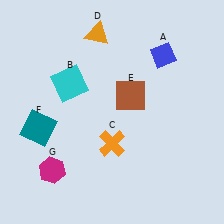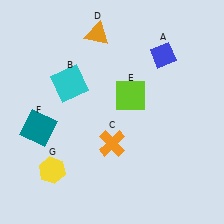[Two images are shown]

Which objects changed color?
E changed from brown to lime. G changed from magenta to yellow.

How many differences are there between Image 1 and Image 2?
There are 2 differences between the two images.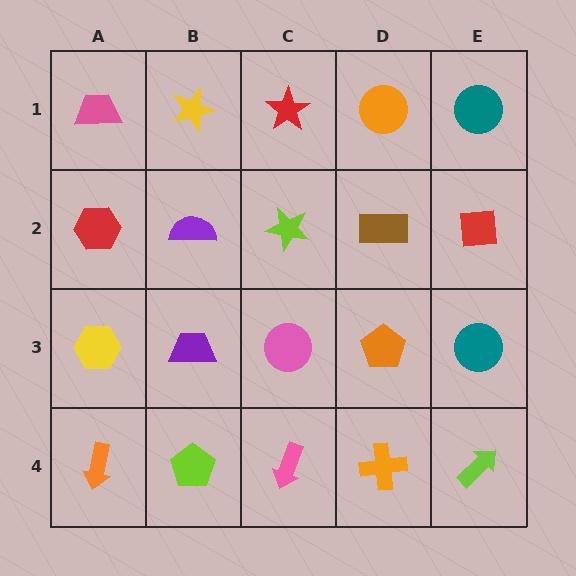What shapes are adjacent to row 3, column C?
A lime star (row 2, column C), a pink arrow (row 4, column C), a purple trapezoid (row 3, column B), an orange pentagon (row 3, column D).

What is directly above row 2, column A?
A pink trapezoid.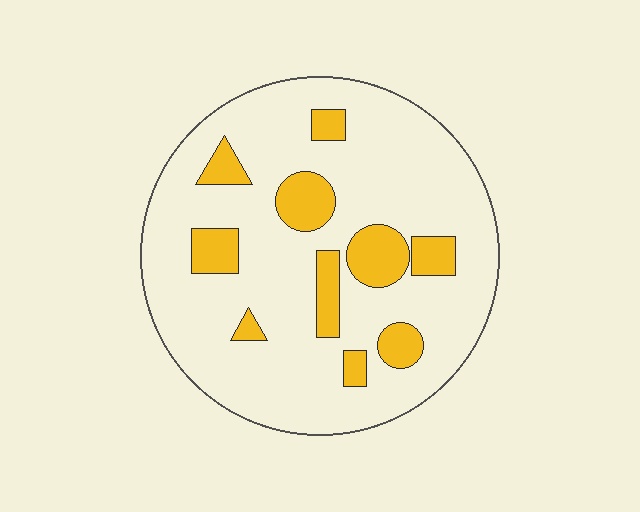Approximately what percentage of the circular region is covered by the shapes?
Approximately 20%.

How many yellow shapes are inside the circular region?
10.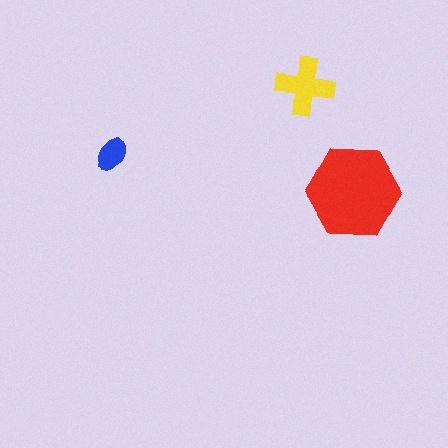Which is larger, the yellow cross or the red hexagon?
The red hexagon.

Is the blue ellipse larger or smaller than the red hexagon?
Smaller.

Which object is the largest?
The red hexagon.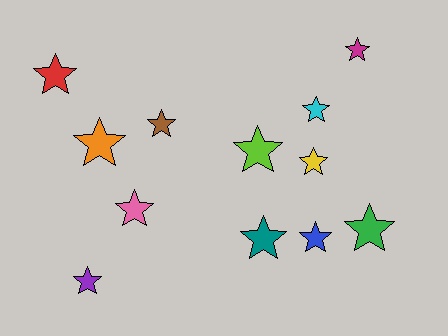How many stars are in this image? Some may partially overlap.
There are 12 stars.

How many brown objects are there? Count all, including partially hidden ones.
There is 1 brown object.